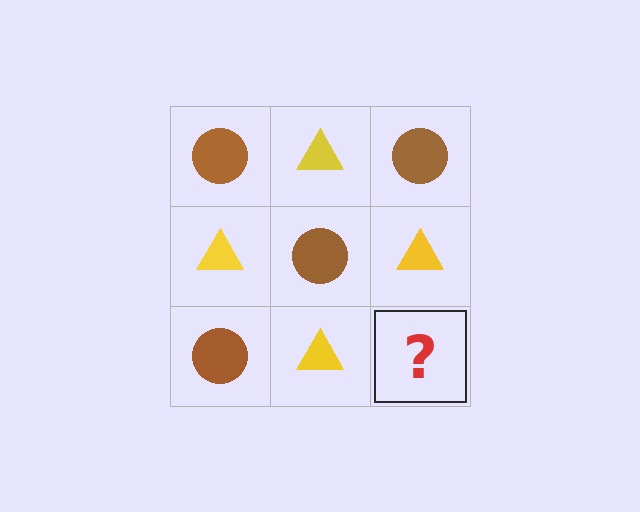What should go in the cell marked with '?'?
The missing cell should contain a brown circle.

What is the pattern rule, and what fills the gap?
The rule is that it alternates brown circle and yellow triangle in a checkerboard pattern. The gap should be filled with a brown circle.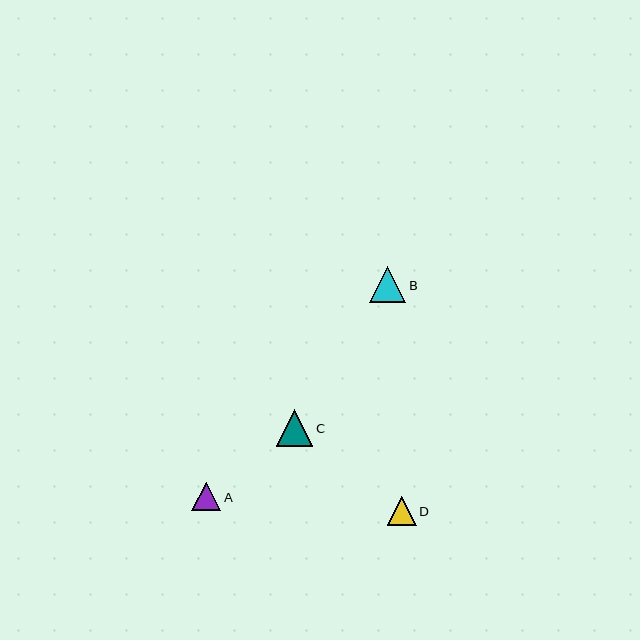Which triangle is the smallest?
Triangle A is the smallest with a size of approximately 29 pixels.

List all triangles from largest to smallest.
From largest to smallest: C, B, D, A.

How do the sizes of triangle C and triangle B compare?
Triangle C and triangle B are approximately the same size.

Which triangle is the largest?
Triangle C is the largest with a size of approximately 37 pixels.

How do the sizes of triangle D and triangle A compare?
Triangle D and triangle A are approximately the same size.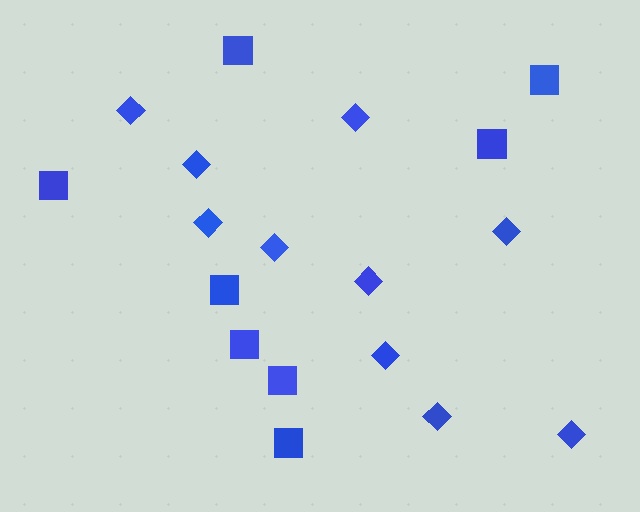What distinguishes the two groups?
There are 2 groups: one group of diamonds (10) and one group of squares (8).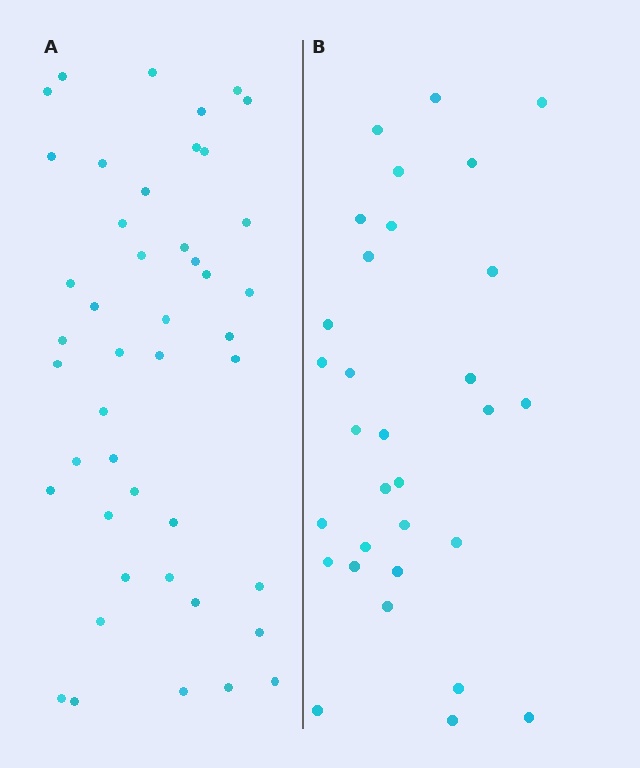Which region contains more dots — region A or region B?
Region A (the left region) has more dots.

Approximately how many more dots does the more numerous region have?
Region A has approximately 15 more dots than region B.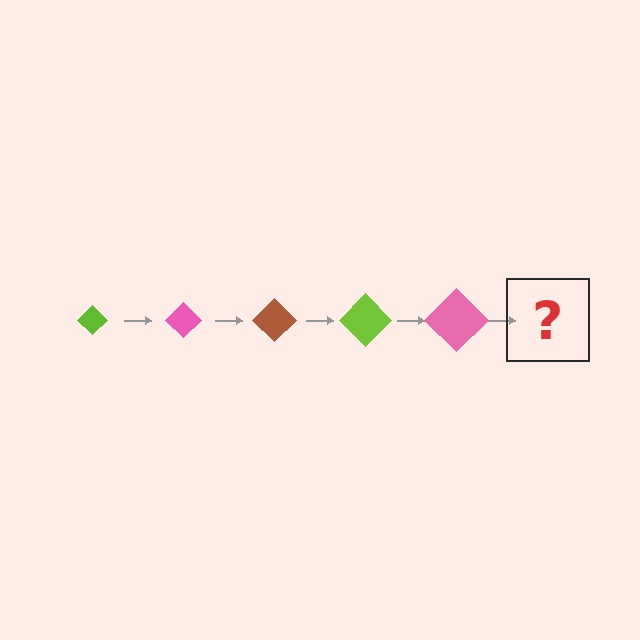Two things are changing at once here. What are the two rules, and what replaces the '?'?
The two rules are that the diamond grows larger each step and the color cycles through lime, pink, and brown. The '?' should be a brown diamond, larger than the previous one.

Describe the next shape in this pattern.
It should be a brown diamond, larger than the previous one.